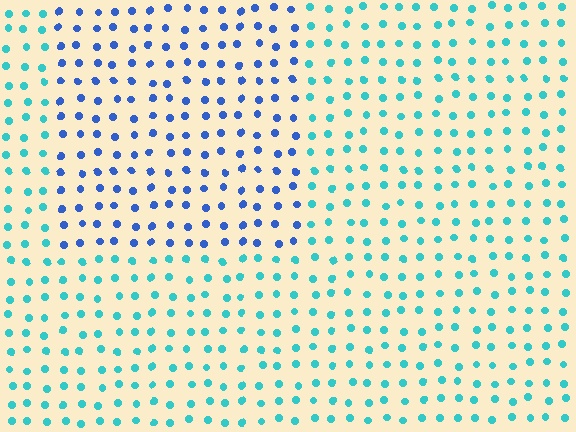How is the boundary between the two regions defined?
The boundary is defined purely by a slight shift in hue (about 43 degrees). Spacing, size, and orientation are identical on both sides.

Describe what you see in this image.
The image is filled with small cyan elements in a uniform arrangement. A rectangle-shaped region is visible where the elements are tinted to a slightly different hue, forming a subtle color boundary.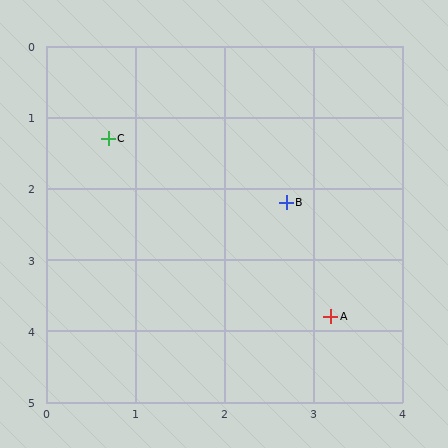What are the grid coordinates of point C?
Point C is at approximately (0.7, 1.3).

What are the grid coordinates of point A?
Point A is at approximately (3.2, 3.8).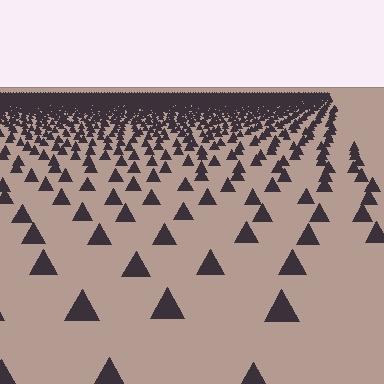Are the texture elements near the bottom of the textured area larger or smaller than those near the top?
Larger. Near the bottom, elements are closer to the viewer and appear at a bigger on-screen size.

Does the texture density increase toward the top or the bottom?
Density increases toward the top.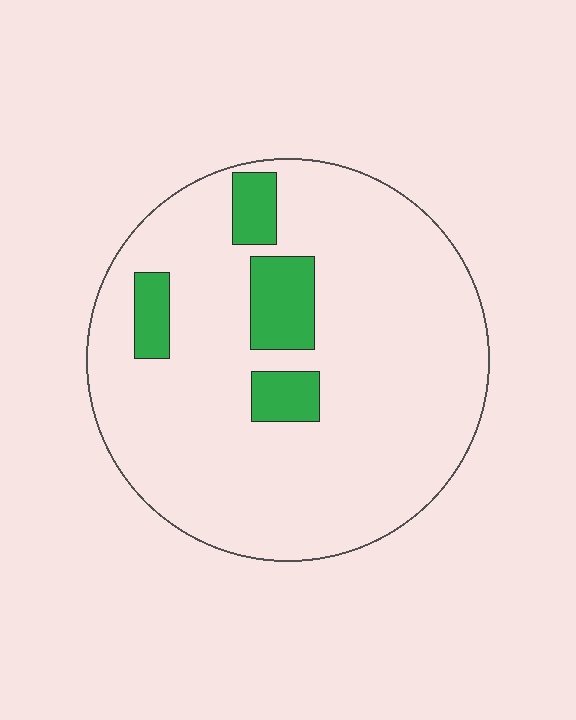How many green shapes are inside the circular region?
4.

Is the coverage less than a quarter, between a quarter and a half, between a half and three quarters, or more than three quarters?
Less than a quarter.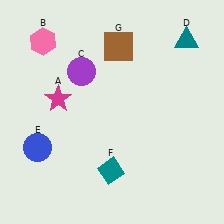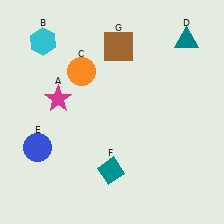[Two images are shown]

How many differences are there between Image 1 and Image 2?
There are 2 differences between the two images.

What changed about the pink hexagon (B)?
In Image 1, B is pink. In Image 2, it changed to cyan.